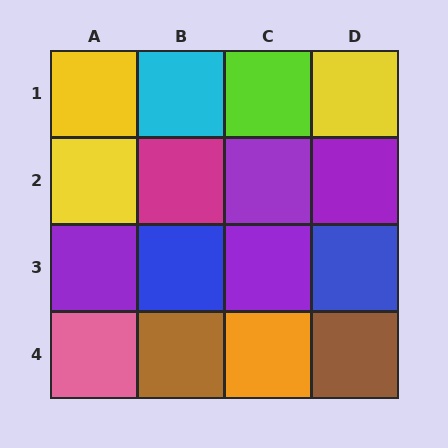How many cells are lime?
1 cell is lime.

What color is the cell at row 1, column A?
Yellow.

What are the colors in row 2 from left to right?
Yellow, magenta, purple, purple.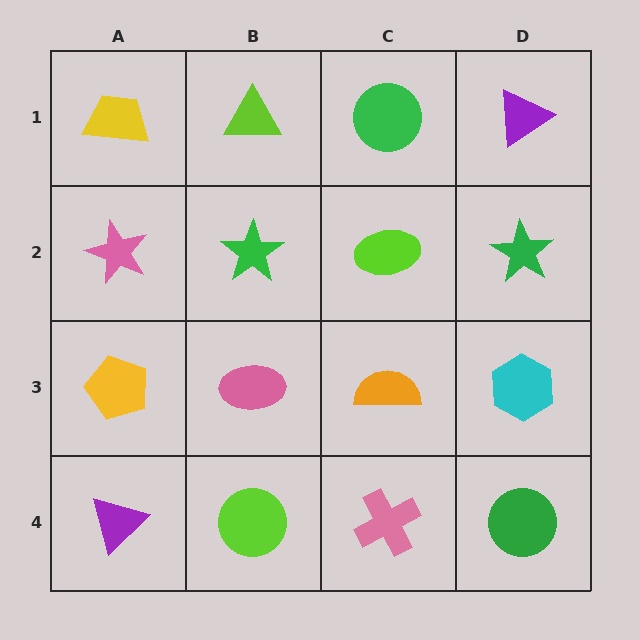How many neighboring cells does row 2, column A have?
3.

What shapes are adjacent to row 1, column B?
A green star (row 2, column B), a yellow trapezoid (row 1, column A), a green circle (row 1, column C).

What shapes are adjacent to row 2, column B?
A lime triangle (row 1, column B), a pink ellipse (row 3, column B), a pink star (row 2, column A), a lime ellipse (row 2, column C).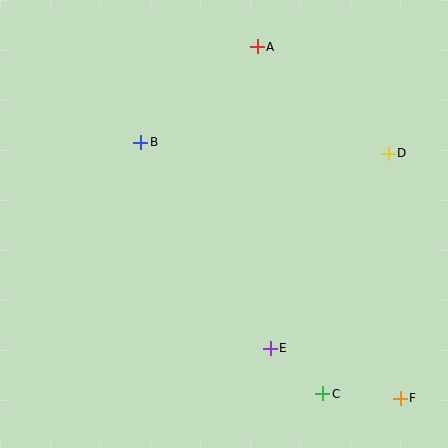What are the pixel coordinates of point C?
Point C is at (323, 394).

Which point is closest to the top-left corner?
Point B is closest to the top-left corner.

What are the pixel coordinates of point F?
Point F is at (400, 398).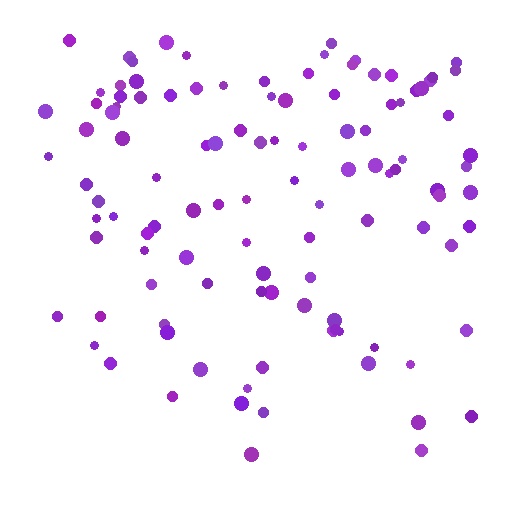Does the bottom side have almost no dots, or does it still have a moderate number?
Still a moderate number, just noticeably fewer than the top.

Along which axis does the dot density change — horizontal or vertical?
Vertical.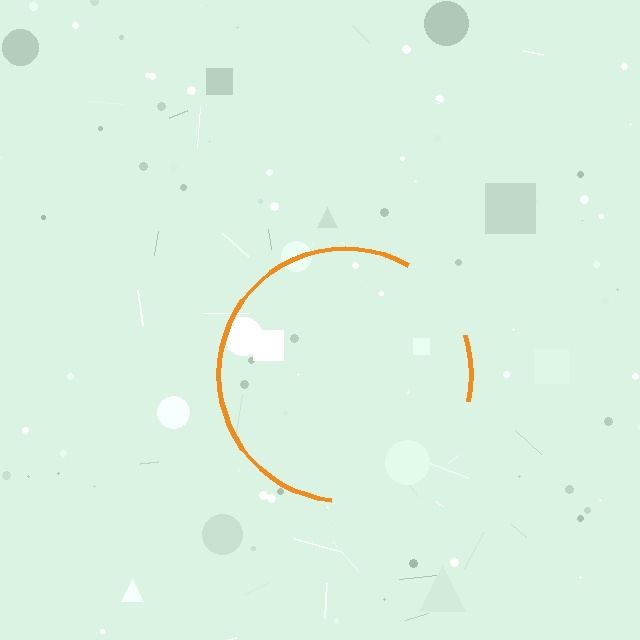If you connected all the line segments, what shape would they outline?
They would outline a circle.